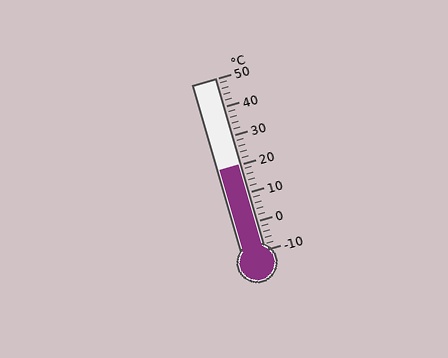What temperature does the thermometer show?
The thermometer shows approximately 20°C.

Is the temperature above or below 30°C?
The temperature is below 30°C.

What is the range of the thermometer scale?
The thermometer scale ranges from -10°C to 50°C.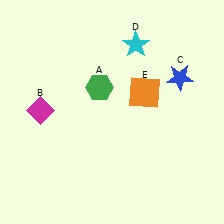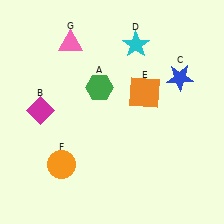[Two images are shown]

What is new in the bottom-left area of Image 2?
An orange circle (F) was added in the bottom-left area of Image 2.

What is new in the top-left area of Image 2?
A pink triangle (G) was added in the top-left area of Image 2.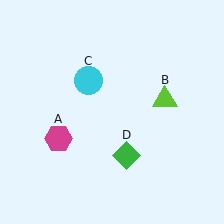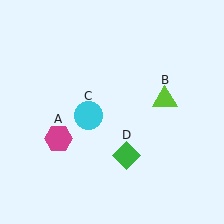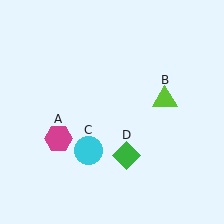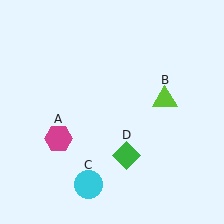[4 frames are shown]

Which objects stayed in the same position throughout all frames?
Magenta hexagon (object A) and lime triangle (object B) and green diamond (object D) remained stationary.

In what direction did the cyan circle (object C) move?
The cyan circle (object C) moved down.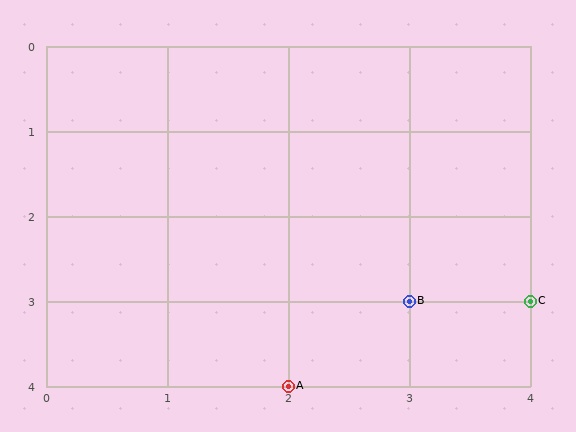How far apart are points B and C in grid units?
Points B and C are 1 column apart.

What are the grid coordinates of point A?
Point A is at grid coordinates (2, 4).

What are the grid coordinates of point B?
Point B is at grid coordinates (3, 3).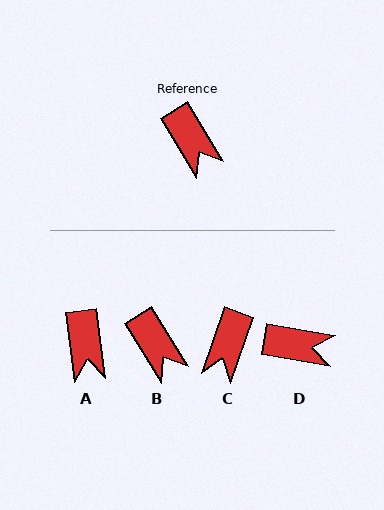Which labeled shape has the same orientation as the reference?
B.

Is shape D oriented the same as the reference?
No, it is off by about 49 degrees.